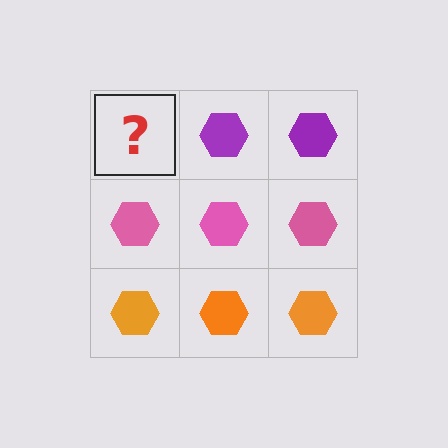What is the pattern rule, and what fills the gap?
The rule is that each row has a consistent color. The gap should be filled with a purple hexagon.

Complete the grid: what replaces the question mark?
The question mark should be replaced with a purple hexagon.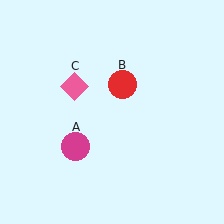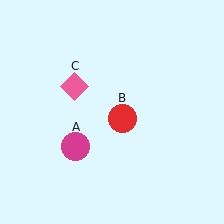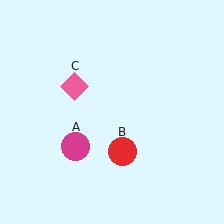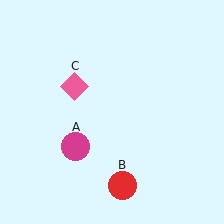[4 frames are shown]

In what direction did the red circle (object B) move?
The red circle (object B) moved down.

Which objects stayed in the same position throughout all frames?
Magenta circle (object A) and pink diamond (object C) remained stationary.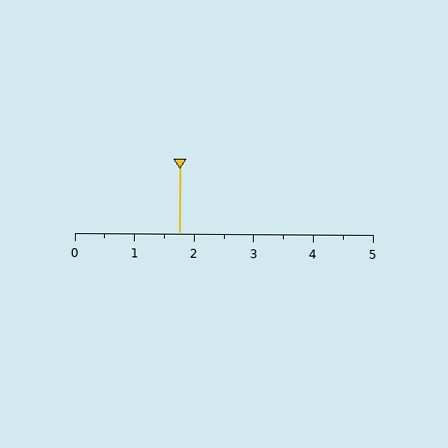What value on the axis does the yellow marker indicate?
The marker indicates approximately 1.8.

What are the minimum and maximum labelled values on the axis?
The axis runs from 0 to 5.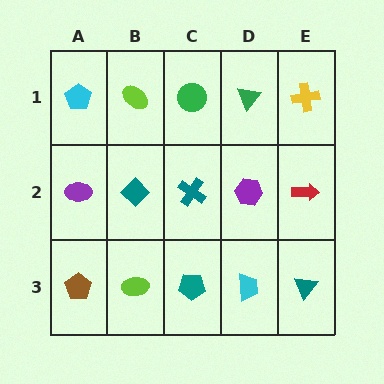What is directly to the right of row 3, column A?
A lime ellipse.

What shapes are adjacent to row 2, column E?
A yellow cross (row 1, column E), a teal triangle (row 3, column E), a purple hexagon (row 2, column D).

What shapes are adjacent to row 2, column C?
A green circle (row 1, column C), a teal pentagon (row 3, column C), a teal diamond (row 2, column B), a purple hexagon (row 2, column D).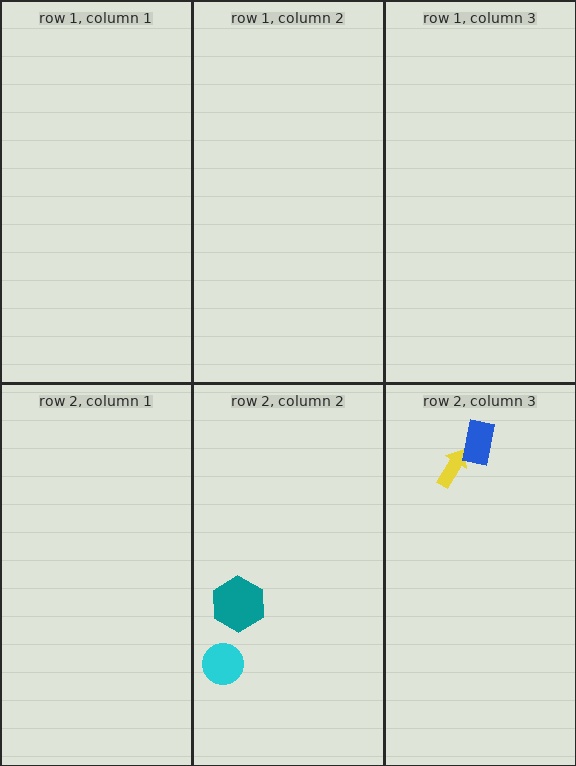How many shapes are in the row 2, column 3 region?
2.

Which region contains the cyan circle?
The row 2, column 2 region.